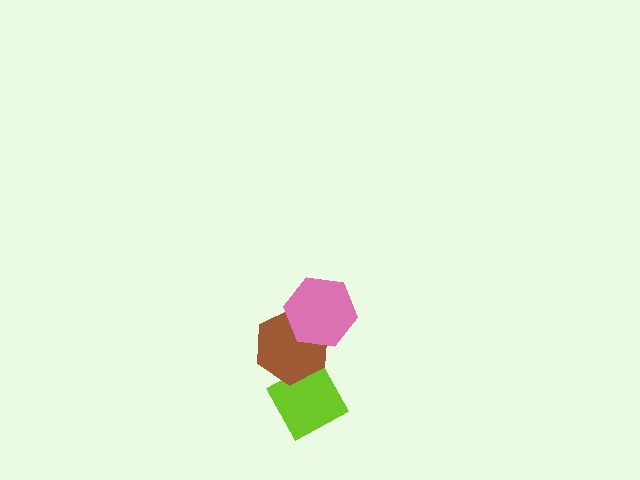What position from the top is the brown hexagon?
The brown hexagon is 2nd from the top.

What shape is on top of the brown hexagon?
The pink hexagon is on top of the brown hexagon.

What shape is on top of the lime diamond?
The brown hexagon is on top of the lime diamond.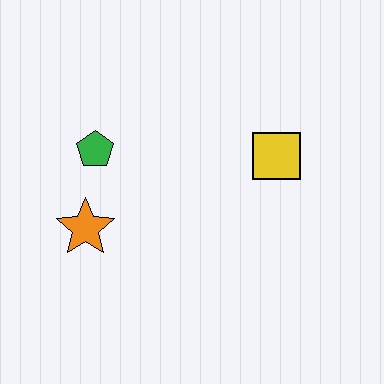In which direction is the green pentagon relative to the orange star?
The green pentagon is above the orange star.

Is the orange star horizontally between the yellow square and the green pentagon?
No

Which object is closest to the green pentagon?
The orange star is closest to the green pentagon.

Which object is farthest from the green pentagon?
The yellow square is farthest from the green pentagon.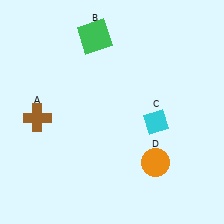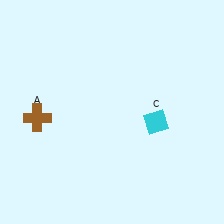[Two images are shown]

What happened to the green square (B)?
The green square (B) was removed in Image 2. It was in the top-left area of Image 1.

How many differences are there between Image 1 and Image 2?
There are 2 differences between the two images.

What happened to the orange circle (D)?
The orange circle (D) was removed in Image 2. It was in the bottom-right area of Image 1.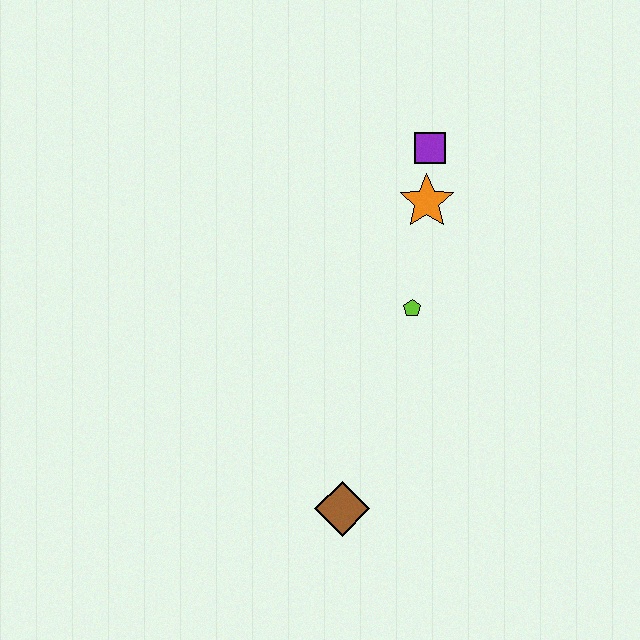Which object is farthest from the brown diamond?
The purple square is farthest from the brown diamond.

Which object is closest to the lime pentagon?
The orange star is closest to the lime pentagon.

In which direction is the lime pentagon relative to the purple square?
The lime pentagon is below the purple square.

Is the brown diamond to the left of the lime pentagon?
Yes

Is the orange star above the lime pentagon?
Yes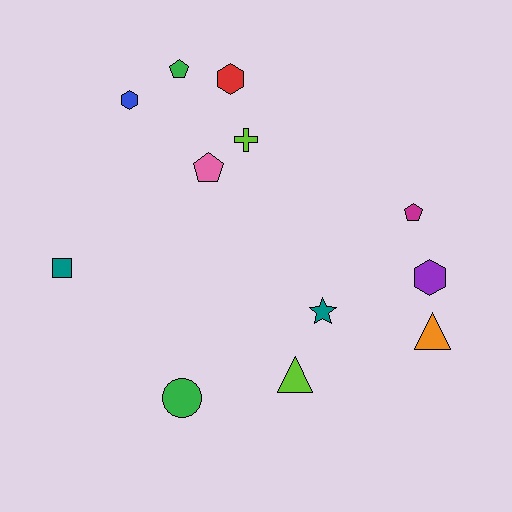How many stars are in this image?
There is 1 star.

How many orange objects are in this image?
There is 1 orange object.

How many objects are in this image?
There are 12 objects.